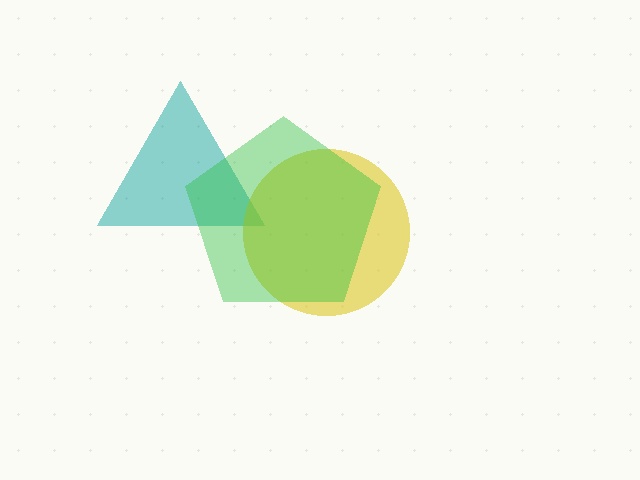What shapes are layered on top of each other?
The layered shapes are: a teal triangle, a yellow circle, a green pentagon.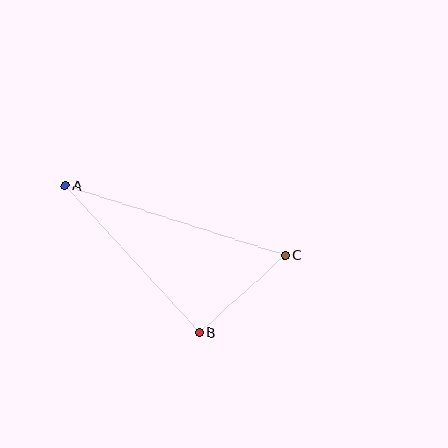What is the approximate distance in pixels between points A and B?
The distance between A and B is approximately 199 pixels.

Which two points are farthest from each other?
Points A and C are farthest from each other.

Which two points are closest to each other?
Points B and C are closest to each other.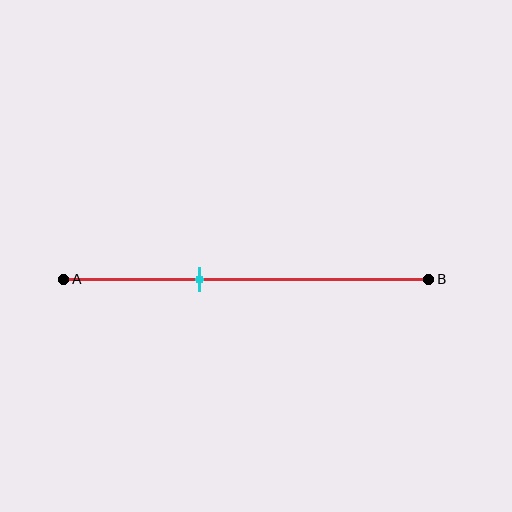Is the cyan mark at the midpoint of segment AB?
No, the mark is at about 35% from A, not at the 50% midpoint.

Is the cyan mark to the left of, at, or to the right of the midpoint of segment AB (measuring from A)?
The cyan mark is to the left of the midpoint of segment AB.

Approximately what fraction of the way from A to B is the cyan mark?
The cyan mark is approximately 35% of the way from A to B.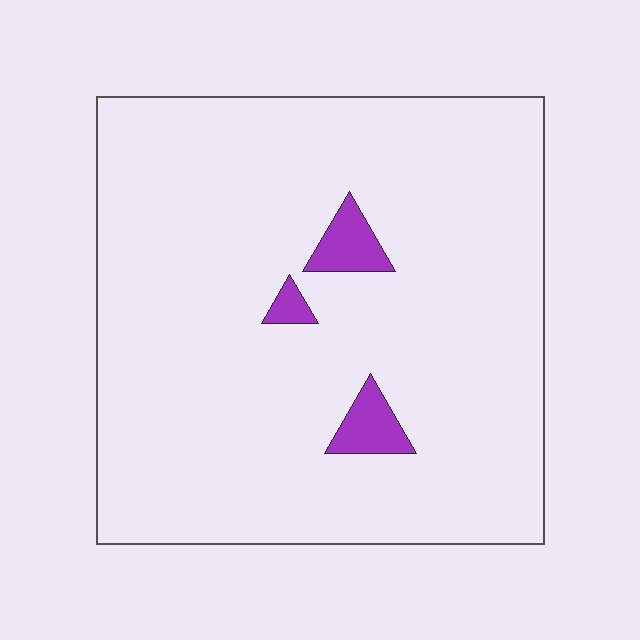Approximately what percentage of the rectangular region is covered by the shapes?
Approximately 5%.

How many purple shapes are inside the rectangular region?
3.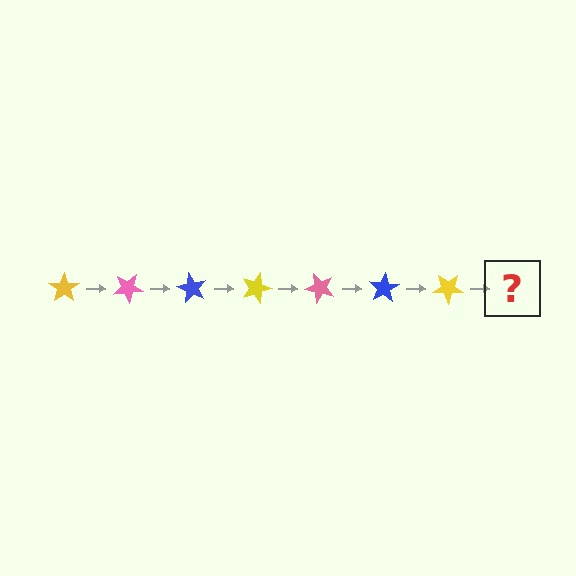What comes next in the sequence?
The next element should be a pink star, rotated 210 degrees from the start.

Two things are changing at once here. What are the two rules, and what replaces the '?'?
The two rules are that it rotates 30 degrees each step and the color cycles through yellow, pink, and blue. The '?' should be a pink star, rotated 210 degrees from the start.